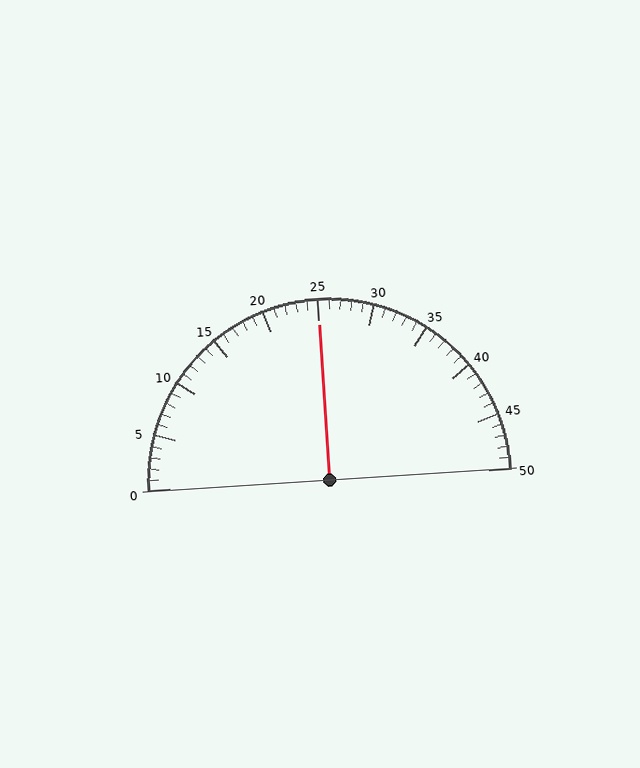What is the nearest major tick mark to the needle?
The nearest major tick mark is 25.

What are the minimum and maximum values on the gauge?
The gauge ranges from 0 to 50.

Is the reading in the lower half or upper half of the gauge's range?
The reading is in the upper half of the range (0 to 50).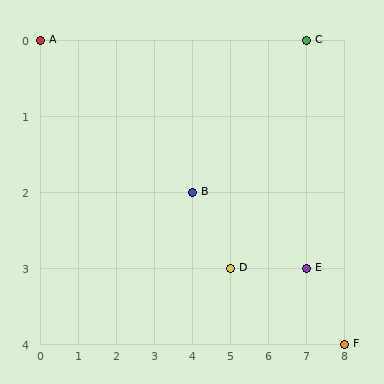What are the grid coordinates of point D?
Point D is at grid coordinates (5, 3).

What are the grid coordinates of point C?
Point C is at grid coordinates (7, 0).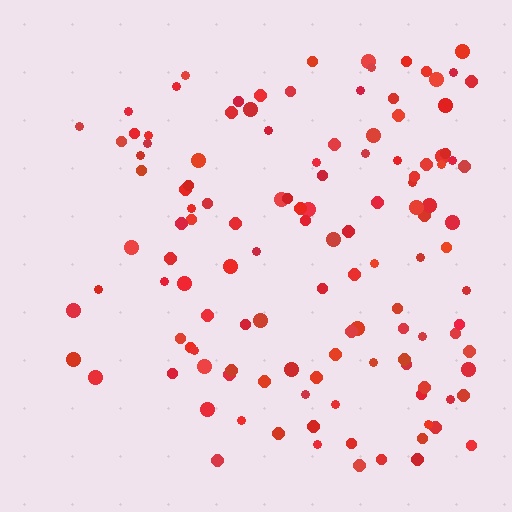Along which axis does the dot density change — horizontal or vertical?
Horizontal.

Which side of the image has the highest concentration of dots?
The right.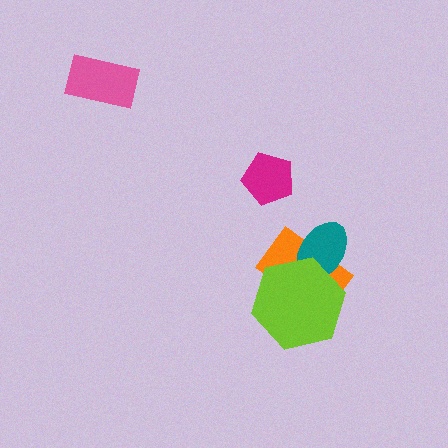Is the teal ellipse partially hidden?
Yes, it is partially covered by another shape.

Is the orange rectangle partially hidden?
Yes, it is partially covered by another shape.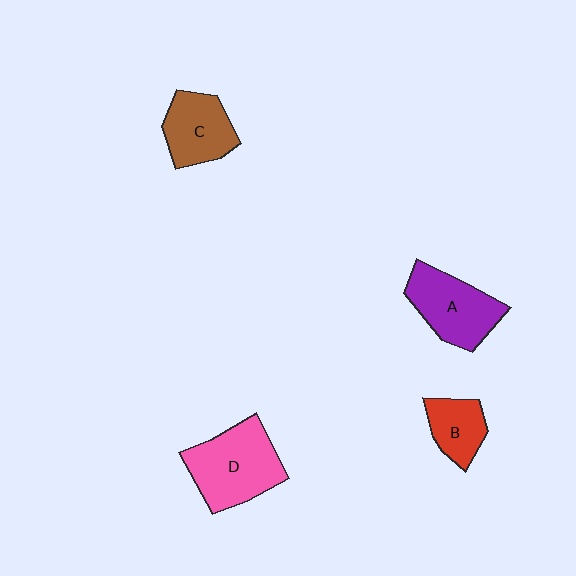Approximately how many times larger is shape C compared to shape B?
Approximately 1.4 times.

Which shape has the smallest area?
Shape B (red).